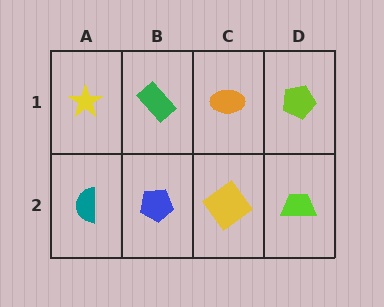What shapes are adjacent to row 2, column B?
A green rectangle (row 1, column B), a teal semicircle (row 2, column A), a yellow diamond (row 2, column C).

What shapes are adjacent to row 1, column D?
A lime trapezoid (row 2, column D), an orange ellipse (row 1, column C).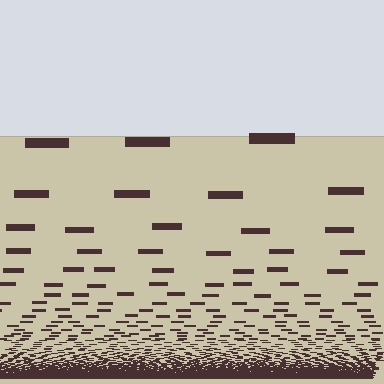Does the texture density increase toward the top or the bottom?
Density increases toward the bottom.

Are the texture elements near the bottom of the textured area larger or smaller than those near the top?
Smaller. The gradient is inverted — elements near the bottom are smaller and denser.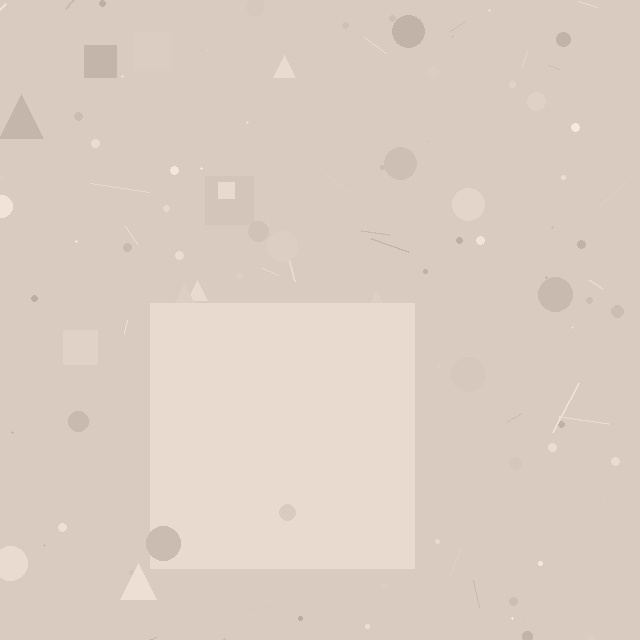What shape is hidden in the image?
A square is hidden in the image.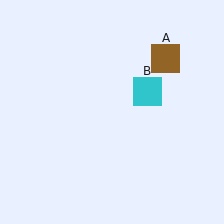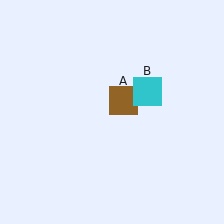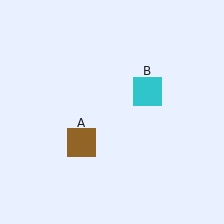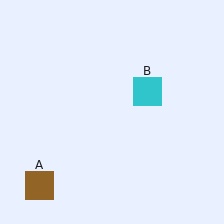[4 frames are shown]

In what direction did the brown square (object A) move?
The brown square (object A) moved down and to the left.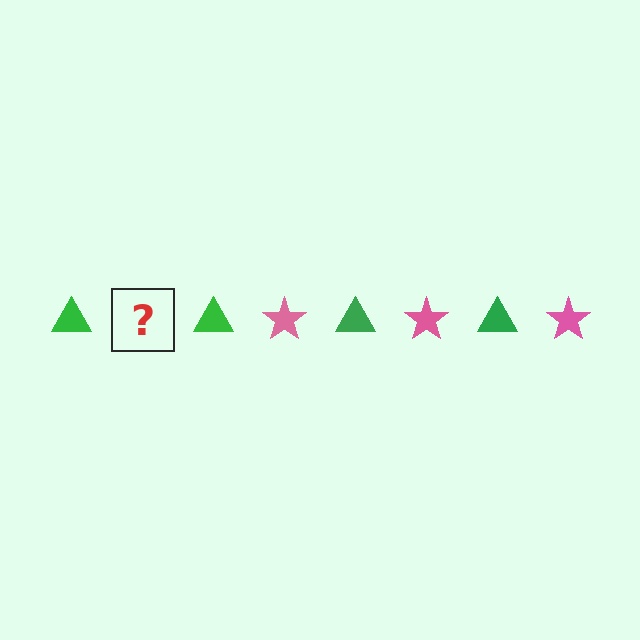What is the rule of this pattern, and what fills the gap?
The rule is that the pattern alternates between green triangle and pink star. The gap should be filled with a pink star.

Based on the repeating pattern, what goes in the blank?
The blank should be a pink star.